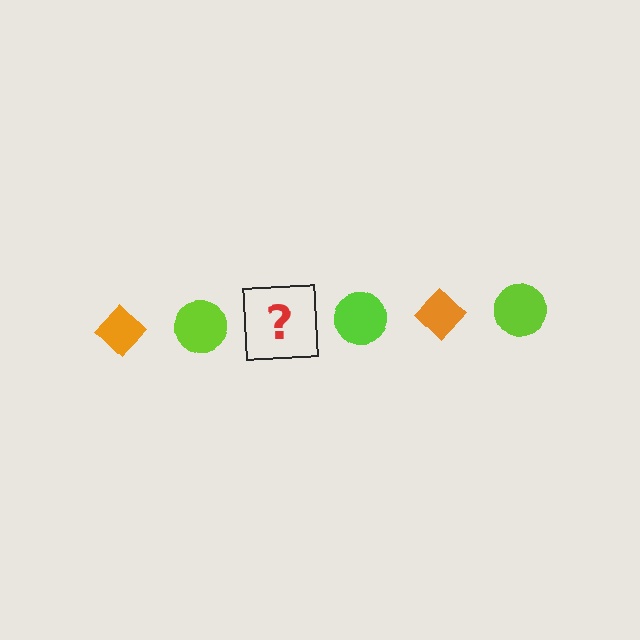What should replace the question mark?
The question mark should be replaced with an orange diamond.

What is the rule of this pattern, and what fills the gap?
The rule is that the pattern alternates between orange diamond and lime circle. The gap should be filled with an orange diamond.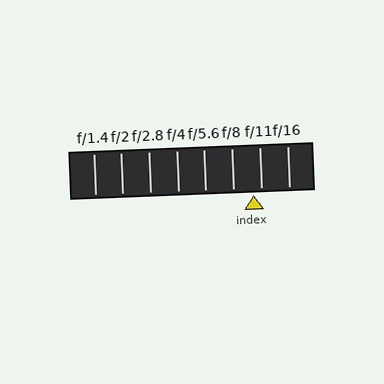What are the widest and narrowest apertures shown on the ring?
The widest aperture shown is f/1.4 and the narrowest is f/16.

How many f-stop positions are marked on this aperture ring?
There are 8 f-stop positions marked.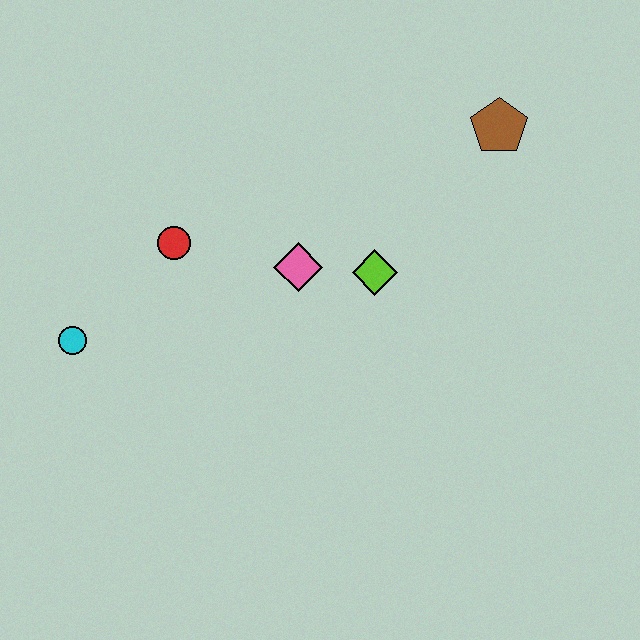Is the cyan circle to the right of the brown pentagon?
No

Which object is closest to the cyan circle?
The red circle is closest to the cyan circle.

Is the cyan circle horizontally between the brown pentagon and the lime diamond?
No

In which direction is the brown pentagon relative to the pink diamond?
The brown pentagon is to the right of the pink diamond.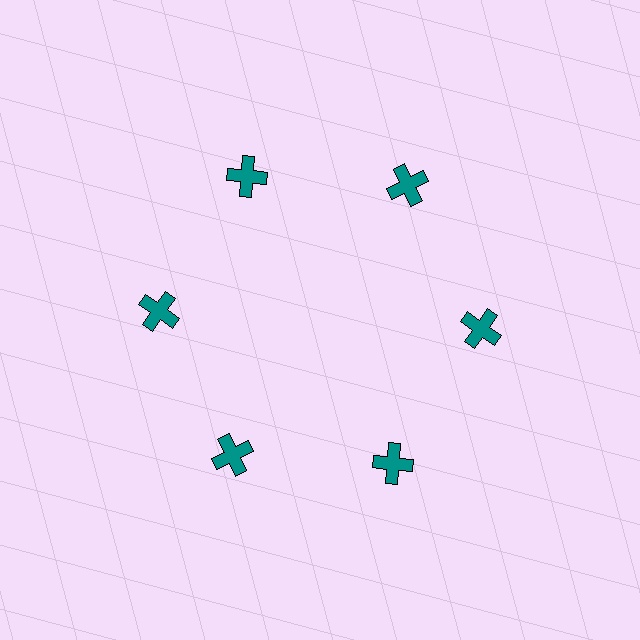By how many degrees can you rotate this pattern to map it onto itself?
The pattern maps onto itself every 60 degrees of rotation.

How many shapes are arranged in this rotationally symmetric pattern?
There are 6 shapes, arranged in 6 groups of 1.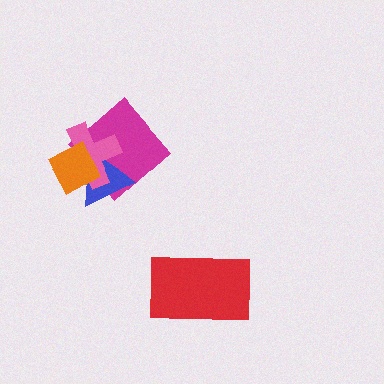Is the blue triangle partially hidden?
Yes, it is partially covered by another shape.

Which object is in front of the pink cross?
The orange diamond is in front of the pink cross.